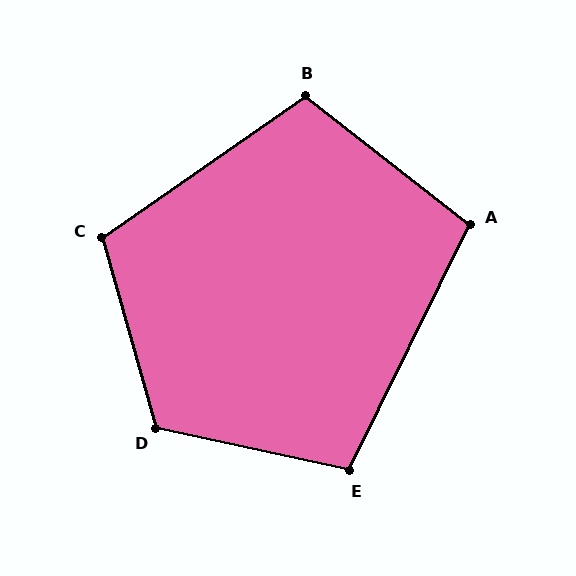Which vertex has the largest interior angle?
D, at approximately 118 degrees.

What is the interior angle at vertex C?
Approximately 109 degrees (obtuse).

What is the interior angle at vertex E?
Approximately 104 degrees (obtuse).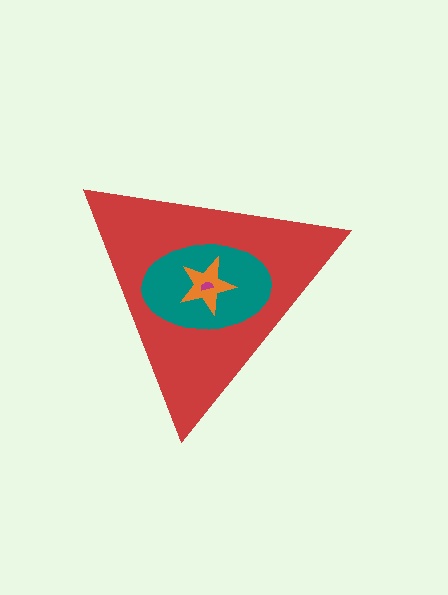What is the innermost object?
The magenta semicircle.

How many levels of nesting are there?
4.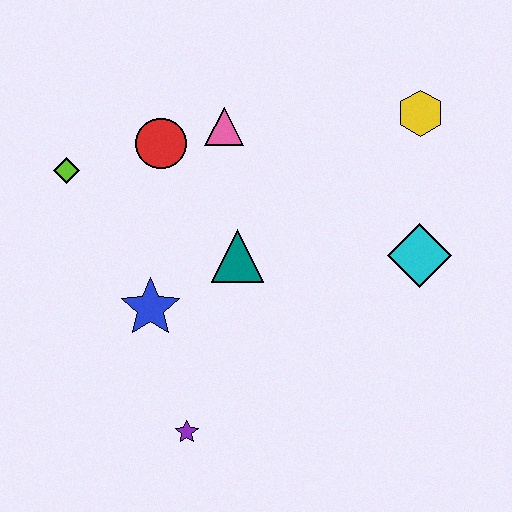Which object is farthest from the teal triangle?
The yellow hexagon is farthest from the teal triangle.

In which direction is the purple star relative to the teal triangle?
The purple star is below the teal triangle.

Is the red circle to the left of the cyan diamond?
Yes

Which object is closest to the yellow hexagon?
The cyan diamond is closest to the yellow hexagon.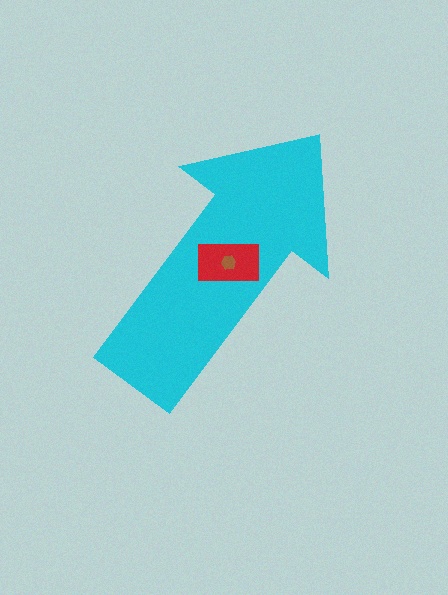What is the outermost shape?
The cyan arrow.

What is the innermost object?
The brown hexagon.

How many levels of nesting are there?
3.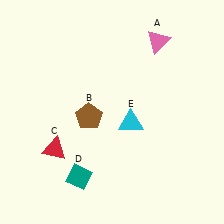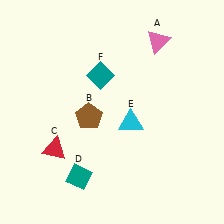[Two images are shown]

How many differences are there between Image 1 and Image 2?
There is 1 difference between the two images.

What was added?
A teal diamond (F) was added in Image 2.